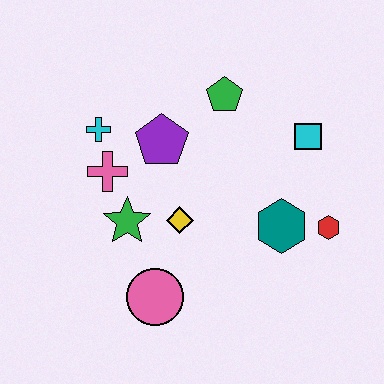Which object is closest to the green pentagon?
The purple pentagon is closest to the green pentagon.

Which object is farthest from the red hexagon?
The cyan cross is farthest from the red hexagon.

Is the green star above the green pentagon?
No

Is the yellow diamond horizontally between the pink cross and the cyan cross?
No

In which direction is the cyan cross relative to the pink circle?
The cyan cross is above the pink circle.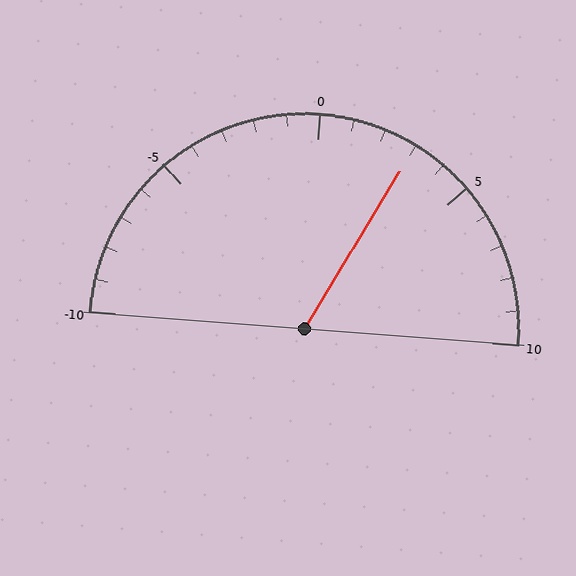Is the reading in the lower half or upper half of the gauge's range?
The reading is in the upper half of the range (-10 to 10).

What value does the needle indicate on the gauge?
The needle indicates approximately 3.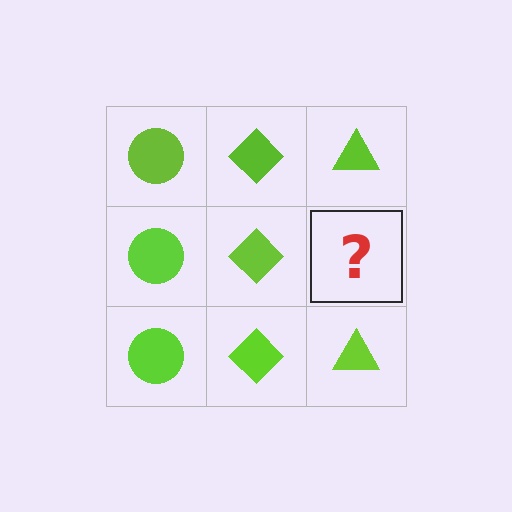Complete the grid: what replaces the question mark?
The question mark should be replaced with a lime triangle.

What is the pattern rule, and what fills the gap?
The rule is that each column has a consistent shape. The gap should be filled with a lime triangle.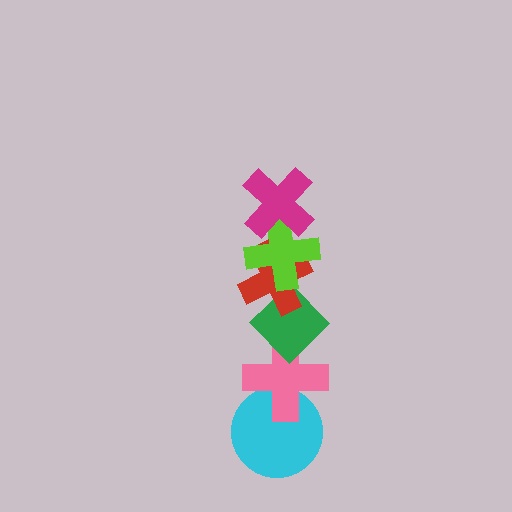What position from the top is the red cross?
The red cross is 3rd from the top.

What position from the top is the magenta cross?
The magenta cross is 1st from the top.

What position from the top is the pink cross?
The pink cross is 5th from the top.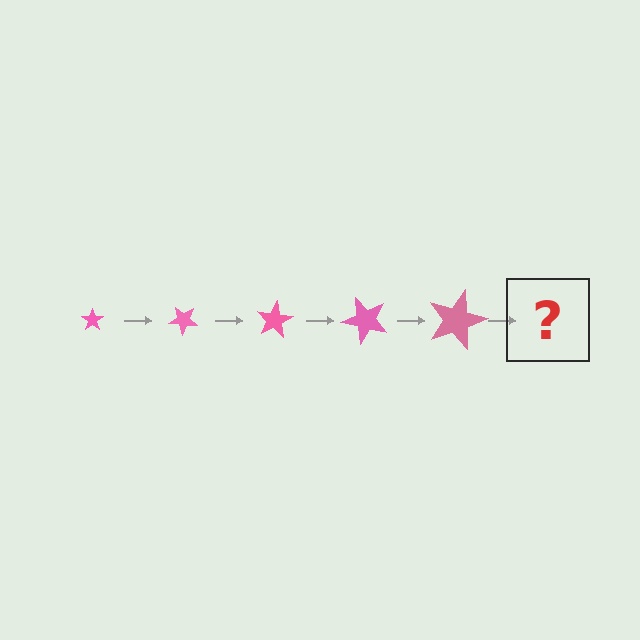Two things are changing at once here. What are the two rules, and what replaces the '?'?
The two rules are that the star grows larger each step and it rotates 40 degrees each step. The '?' should be a star, larger than the previous one and rotated 200 degrees from the start.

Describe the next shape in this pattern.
It should be a star, larger than the previous one and rotated 200 degrees from the start.